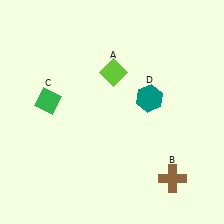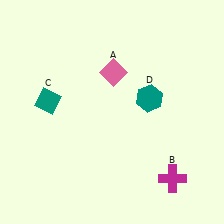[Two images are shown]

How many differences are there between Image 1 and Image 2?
There are 3 differences between the two images.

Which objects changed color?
A changed from lime to pink. B changed from brown to magenta. C changed from green to teal.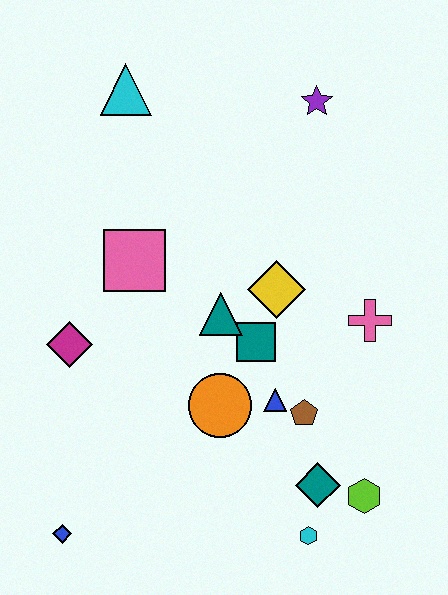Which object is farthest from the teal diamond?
The cyan triangle is farthest from the teal diamond.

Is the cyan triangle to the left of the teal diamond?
Yes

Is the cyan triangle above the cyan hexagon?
Yes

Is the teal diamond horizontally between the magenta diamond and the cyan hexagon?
No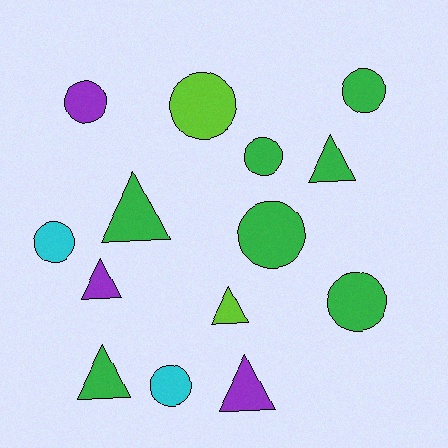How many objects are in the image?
There are 14 objects.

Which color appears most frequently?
Green, with 7 objects.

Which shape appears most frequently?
Circle, with 8 objects.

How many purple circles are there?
There is 1 purple circle.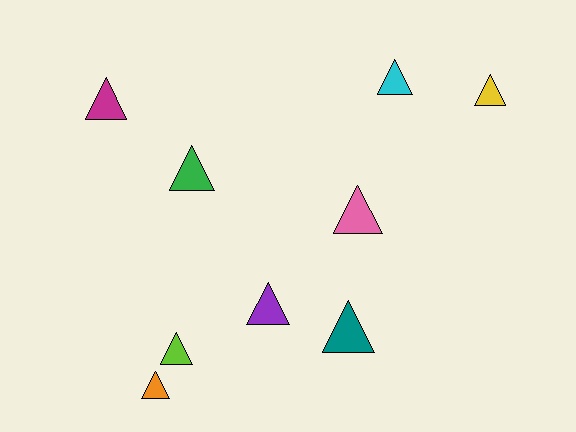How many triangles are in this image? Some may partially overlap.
There are 9 triangles.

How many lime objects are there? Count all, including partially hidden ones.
There is 1 lime object.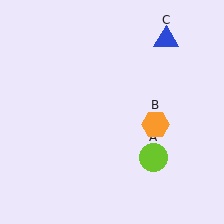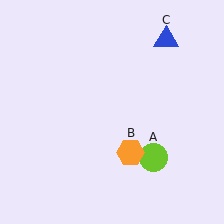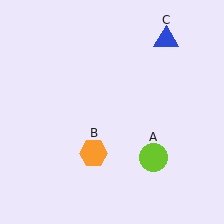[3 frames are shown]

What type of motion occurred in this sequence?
The orange hexagon (object B) rotated clockwise around the center of the scene.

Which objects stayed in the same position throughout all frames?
Lime circle (object A) and blue triangle (object C) remained stationary.